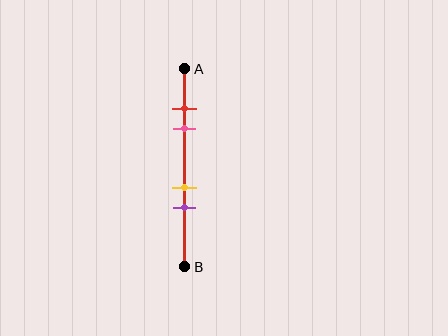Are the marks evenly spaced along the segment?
No, the marks are not evenly spaced.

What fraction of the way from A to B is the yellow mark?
The yellow mark is approximately 60% (0.6) of the way from A to B.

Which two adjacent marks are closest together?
The red and pink marks are the closest adjacent pair.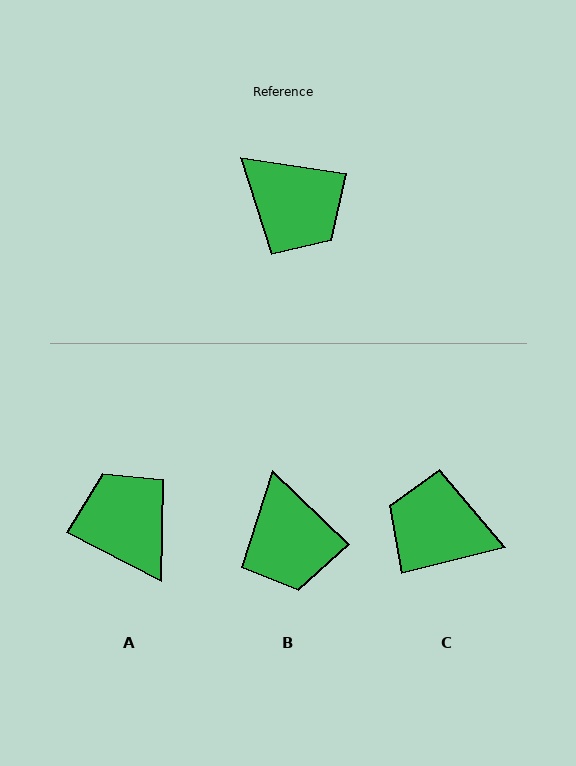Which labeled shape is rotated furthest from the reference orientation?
A, about 161 degrees away.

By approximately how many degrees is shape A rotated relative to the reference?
Approximately 161 degrees counter-clockwise.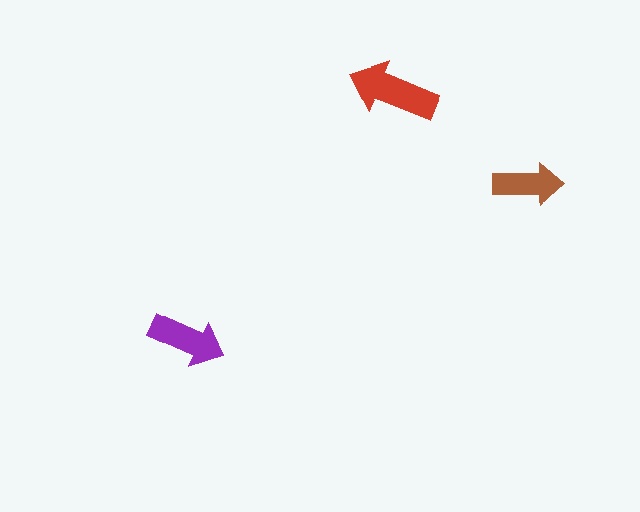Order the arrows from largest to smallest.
the red one, the purple one, the brown one.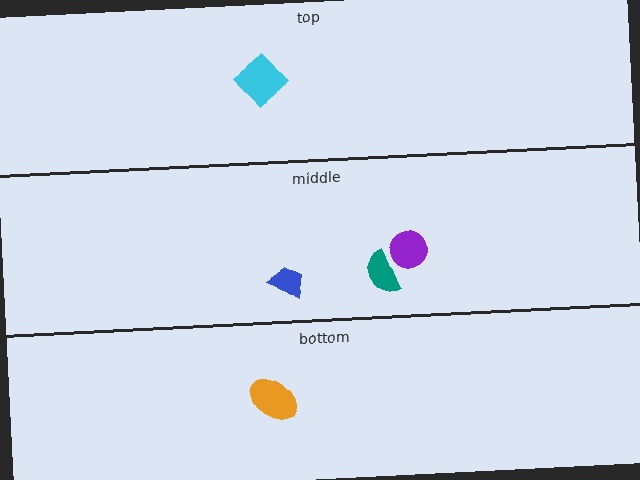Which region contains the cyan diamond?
The top region.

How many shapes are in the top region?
1.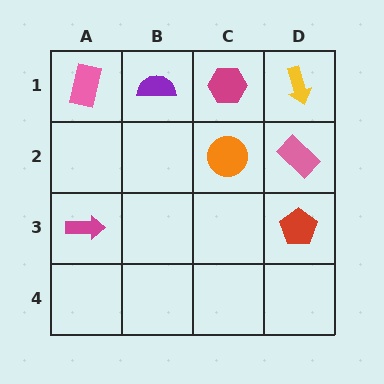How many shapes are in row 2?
2 shapes.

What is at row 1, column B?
A purple semicircle.